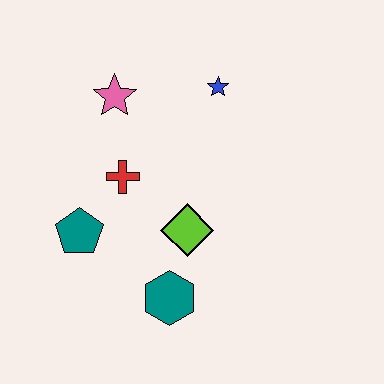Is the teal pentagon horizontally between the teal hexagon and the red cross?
No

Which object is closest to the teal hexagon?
The lime diamond is closest to the teal hexagon.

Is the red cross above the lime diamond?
Yes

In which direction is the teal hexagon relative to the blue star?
The teal hexagon is below the blue star.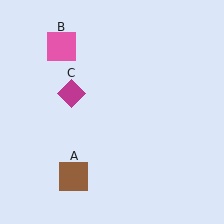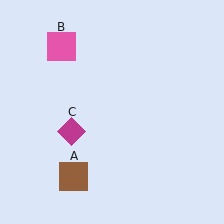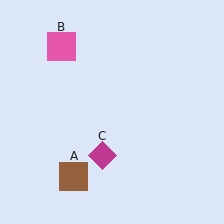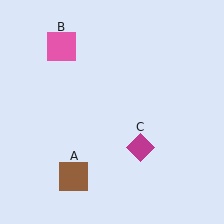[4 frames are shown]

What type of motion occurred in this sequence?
The magenta diamond (object C) rotated counterclockwise around the center of the scene.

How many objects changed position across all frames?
1 object changed position: magenta diamond (object C).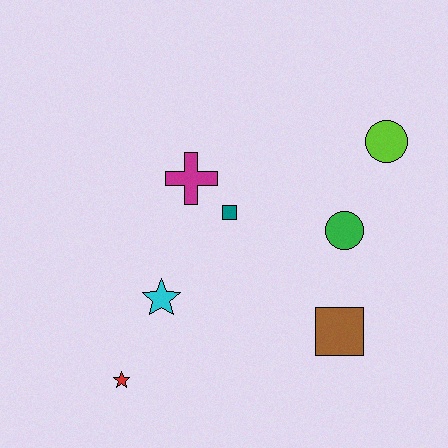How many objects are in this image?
There are 7 objects.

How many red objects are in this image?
There is 1 red object.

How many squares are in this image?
There are 2 squares.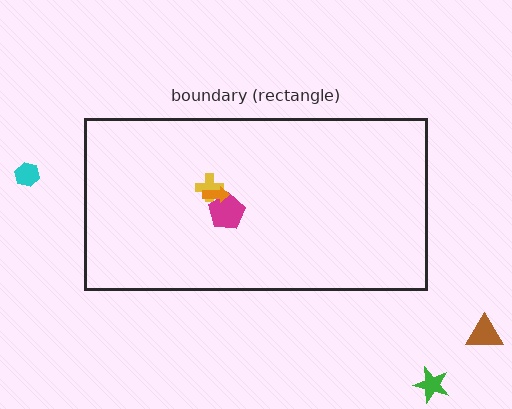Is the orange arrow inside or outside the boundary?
Inside.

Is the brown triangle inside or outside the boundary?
Outside.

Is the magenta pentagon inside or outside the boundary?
Inside.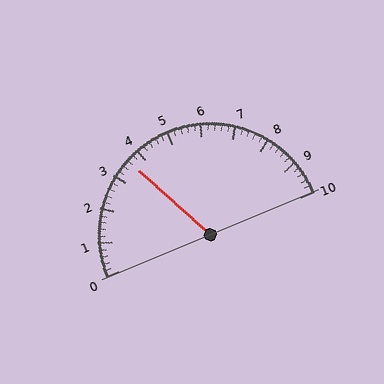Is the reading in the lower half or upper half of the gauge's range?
The reading is in the lower half of the range (0 to 10).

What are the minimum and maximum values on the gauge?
The gauge ranges from 0 to 10.